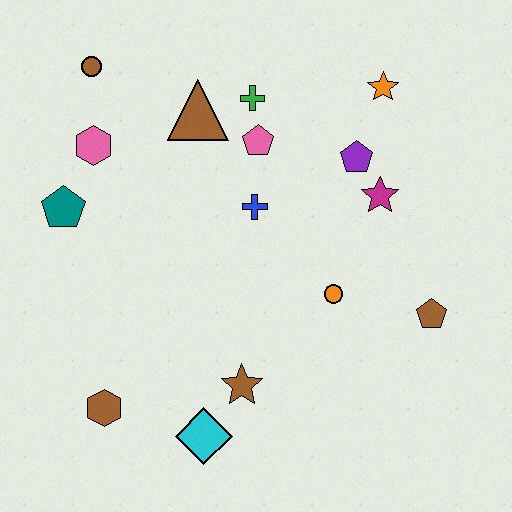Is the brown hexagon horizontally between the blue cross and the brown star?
No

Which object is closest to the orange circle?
The brown pentagon is closest to the orange circle.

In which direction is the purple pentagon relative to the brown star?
The purple pentagon is above the brown star.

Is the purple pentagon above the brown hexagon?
Yes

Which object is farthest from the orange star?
The brown hexagon is farthest from the orange star.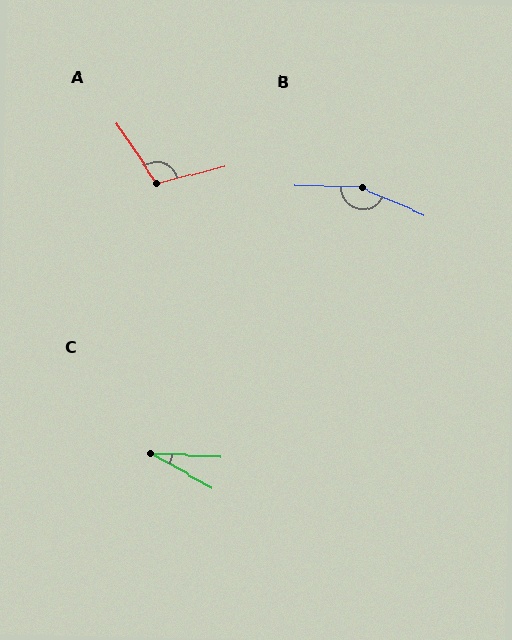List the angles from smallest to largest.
C (27°), A (110°), B (158°).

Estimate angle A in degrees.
Approximately 110 degrees.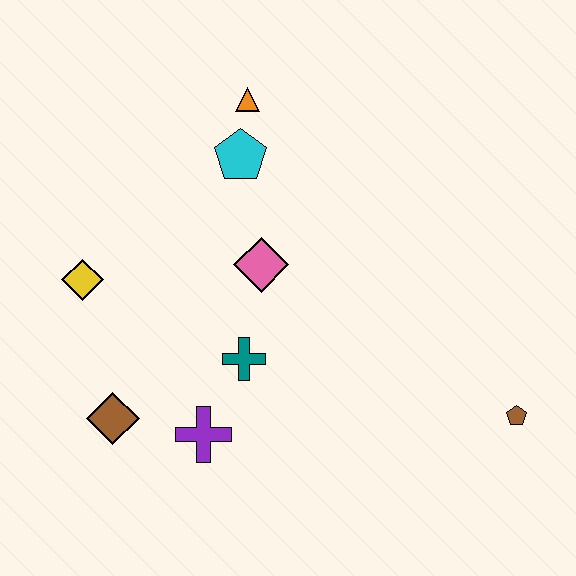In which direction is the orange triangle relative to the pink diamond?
The orange triangle is above the pink diamond.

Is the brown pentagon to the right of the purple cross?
Yes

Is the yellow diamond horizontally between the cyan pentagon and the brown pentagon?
No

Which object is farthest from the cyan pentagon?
The brown pentagon is farthest from the cyan pentagon.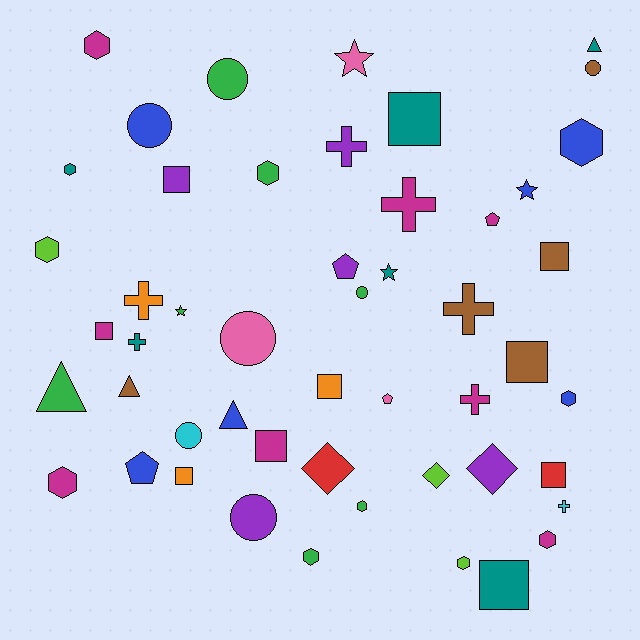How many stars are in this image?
There are 4 stars.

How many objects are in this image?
There are 50 objects.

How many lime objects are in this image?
There are 3 lime objects.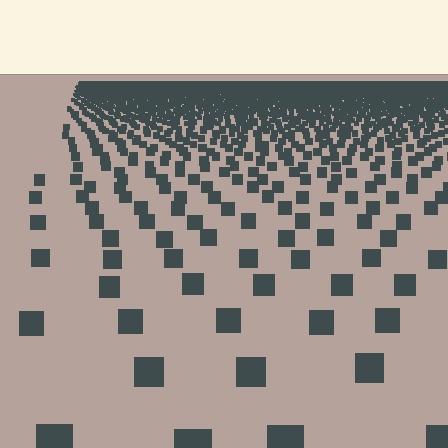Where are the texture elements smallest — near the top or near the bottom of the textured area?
Near the top.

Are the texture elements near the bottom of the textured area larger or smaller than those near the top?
Larger. Near the bottom, elements are closer to the viewer and appear at a bigger on-screen size.